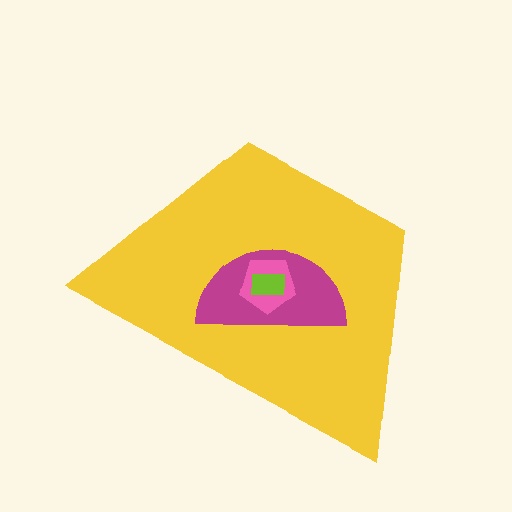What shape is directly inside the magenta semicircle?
The pink pentagon.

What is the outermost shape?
The yellow trapezoid.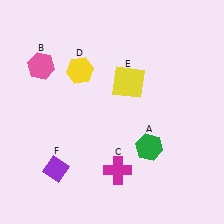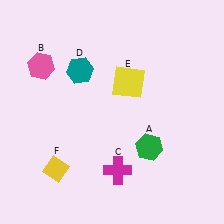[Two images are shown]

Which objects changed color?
D changed from yellow to teal. F changed from purple to yellow.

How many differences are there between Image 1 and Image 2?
There are 2 differences between the two images.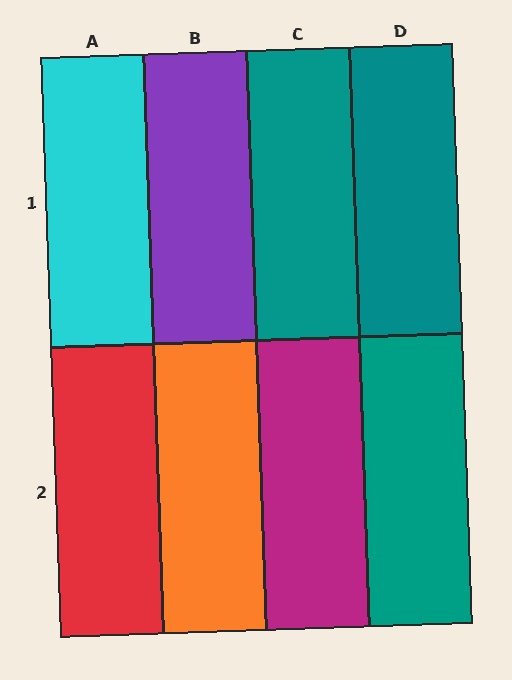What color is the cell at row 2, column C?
Magenta.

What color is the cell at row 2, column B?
Orange.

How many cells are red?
1 cell is red.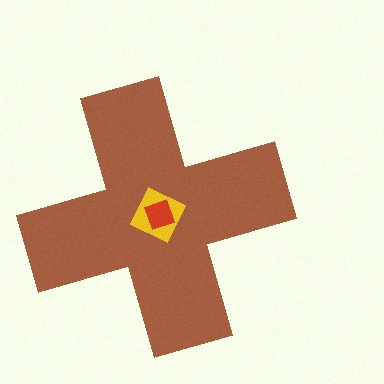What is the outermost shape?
The brown cross.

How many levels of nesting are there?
3.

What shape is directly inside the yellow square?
The red diamond.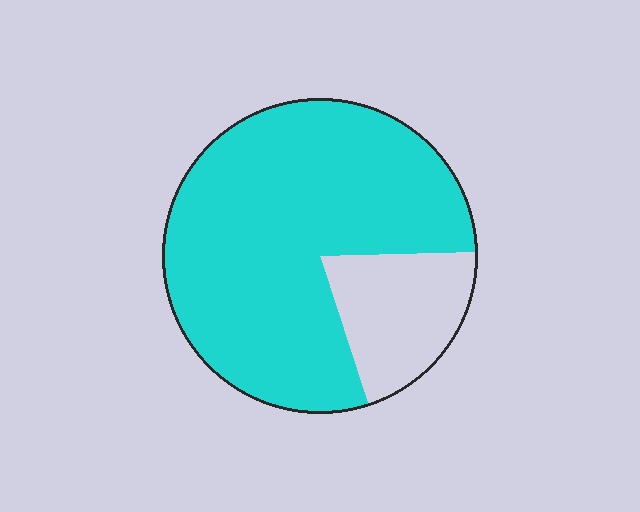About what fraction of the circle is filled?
About four fifths (4/5).